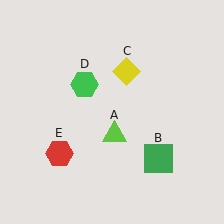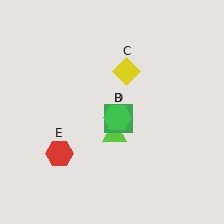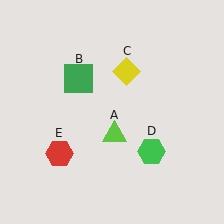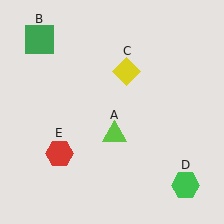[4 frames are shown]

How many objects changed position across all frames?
2 objects changed position: green square (object B), green hexagon (object D).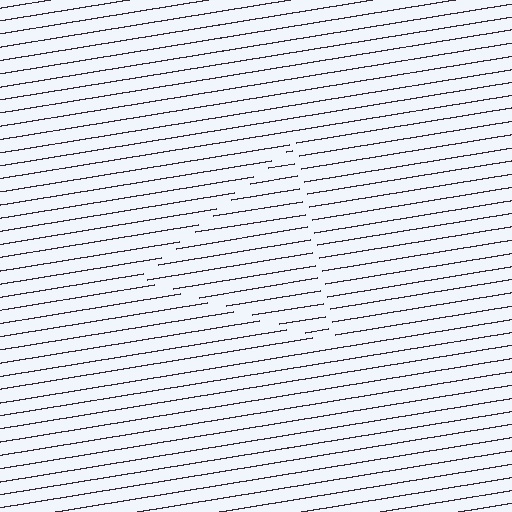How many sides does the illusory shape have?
3 sides — the line-ends trace a triangle.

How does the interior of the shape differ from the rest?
The interior of the shape contains the same grating, shifted by half a period — the contour is defined by the phase discontinuity where line-ends from the inner and outer gratings abut.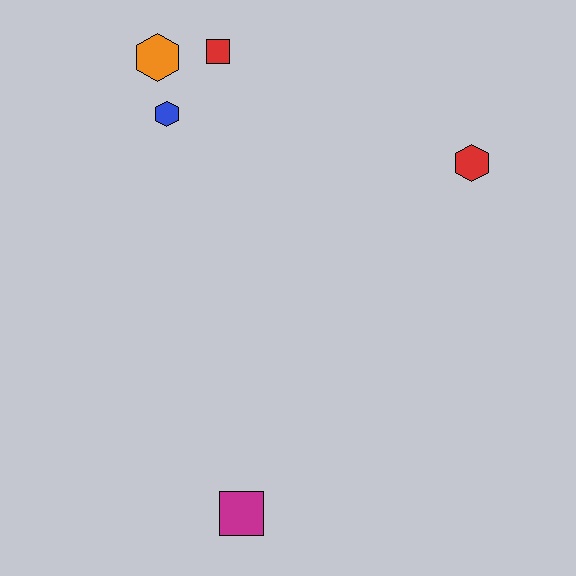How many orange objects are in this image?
There is 1 orange object.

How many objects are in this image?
There are 5 objects.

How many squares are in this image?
There are 2 squares.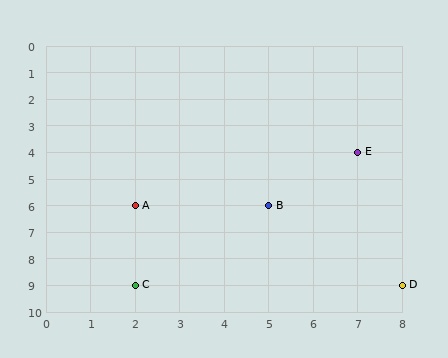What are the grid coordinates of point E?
Point E is at grid coordinates (7, 4).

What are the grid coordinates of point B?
Point B is at grid coordinates (5, 6).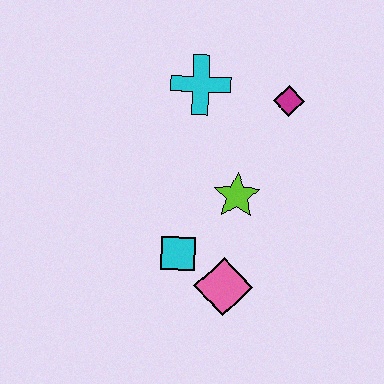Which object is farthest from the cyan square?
The magenta diamond is farthest from the cyan square.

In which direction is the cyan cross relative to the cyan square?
The cyan cross is above the cyan square.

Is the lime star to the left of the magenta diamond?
Yes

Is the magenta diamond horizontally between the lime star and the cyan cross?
No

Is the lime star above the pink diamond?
Yes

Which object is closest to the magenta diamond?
The cyan cross is closest to the magenta diamond.